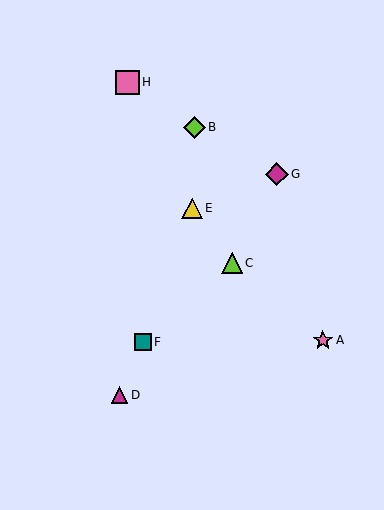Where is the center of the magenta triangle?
The center of the magenta triangle is at (120, 395).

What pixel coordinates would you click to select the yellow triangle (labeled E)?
Click at (192, 208) to select the yellow triangle E.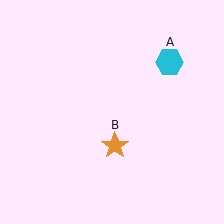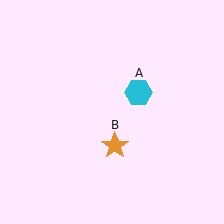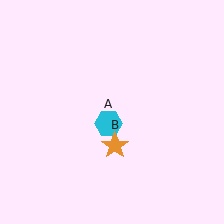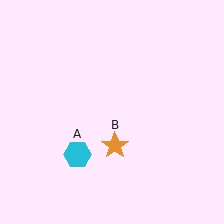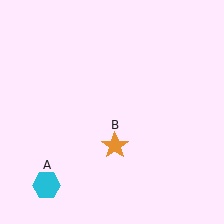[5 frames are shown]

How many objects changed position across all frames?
1 object changed position: cyan hexagon (object A).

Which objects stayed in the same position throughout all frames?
Orange star (object B) remained stationary.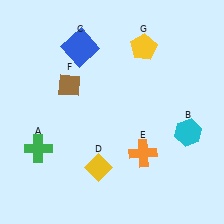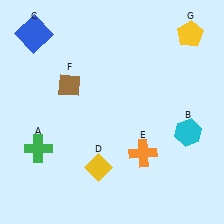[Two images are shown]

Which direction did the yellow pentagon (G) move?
The yellow pentagon (G) moved right.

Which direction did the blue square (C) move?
The blue square (C) moved left.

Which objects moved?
The objects that moved are: the blue square (C), the yellow pentagon (G).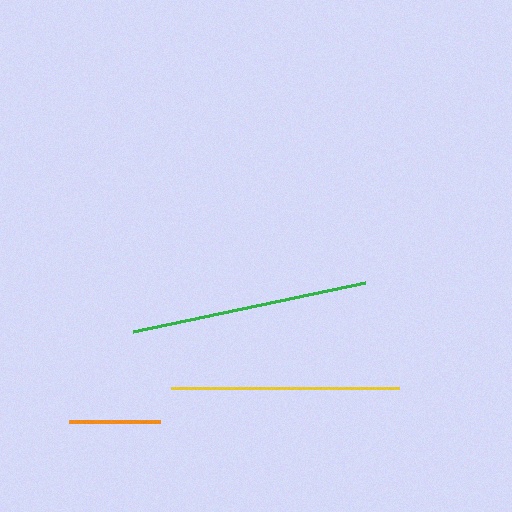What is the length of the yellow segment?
The yellow segment is approximately 228 pixels long.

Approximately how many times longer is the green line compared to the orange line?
The green line is approximately 2.6 times the length of the orange line.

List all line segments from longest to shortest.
From longest to shortest: green, yellow, orange.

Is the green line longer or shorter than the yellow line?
The green line is longer than the yellow line.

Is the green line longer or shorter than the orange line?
The green line is longer than the orange line.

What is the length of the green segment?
The green segment is approximately 237 pixels long.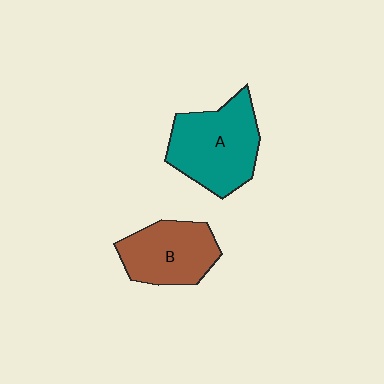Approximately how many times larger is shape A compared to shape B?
Approximately 1.3 times.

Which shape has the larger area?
Shape A (teal).